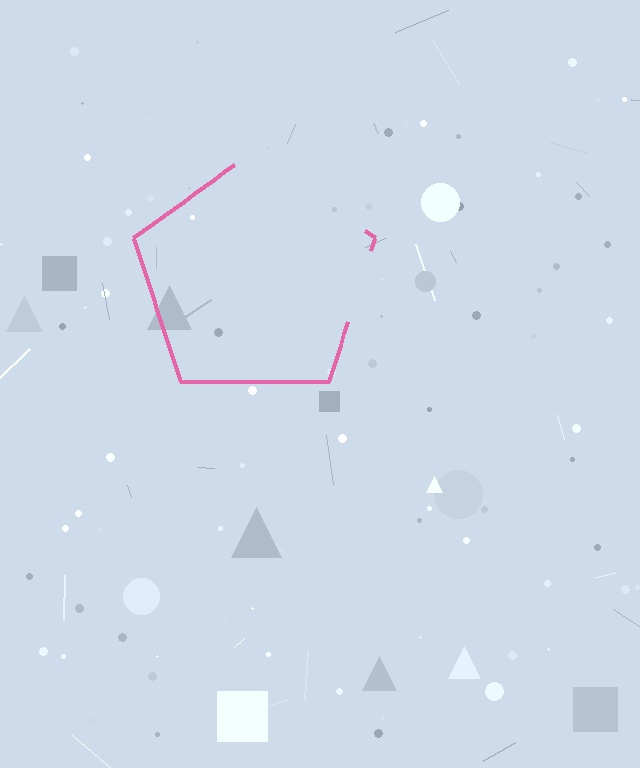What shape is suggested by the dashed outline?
The dashed outline suggests a pentagon.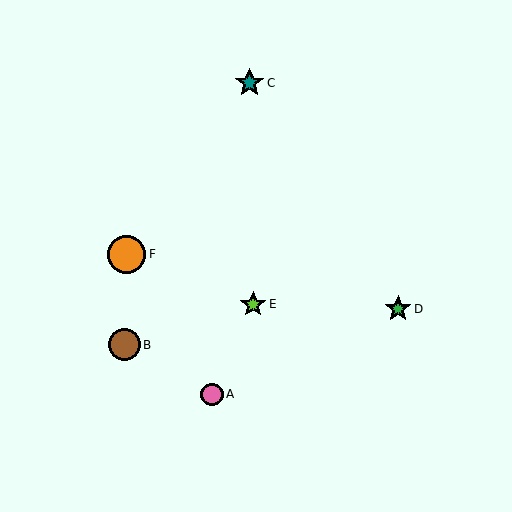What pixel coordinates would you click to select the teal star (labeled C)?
Click at (249, 83) to select the teal star C.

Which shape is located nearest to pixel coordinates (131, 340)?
The brown circle (labeled B) at (124, 345) is nearest to that location.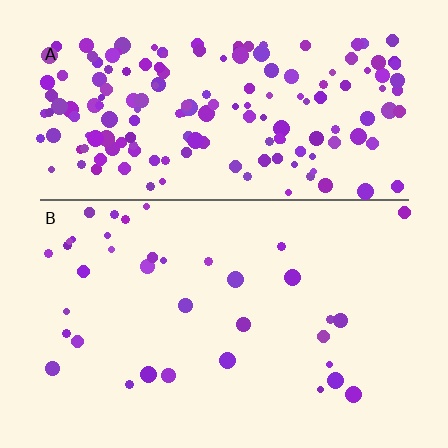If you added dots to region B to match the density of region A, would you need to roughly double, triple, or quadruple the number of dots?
Approximately quadruple.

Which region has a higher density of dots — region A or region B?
A (the top).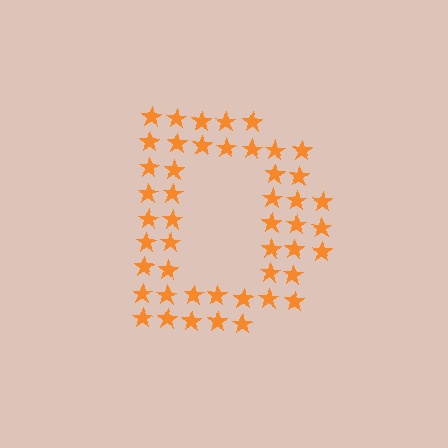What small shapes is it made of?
It is made of small stars.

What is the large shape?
The large shape is the letter D.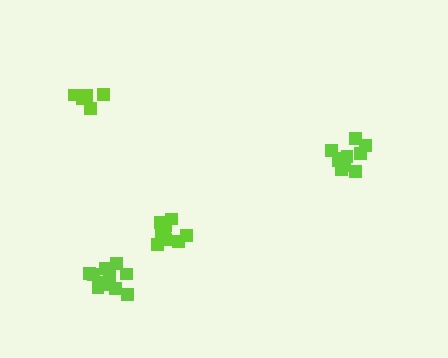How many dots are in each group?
Group 1: 10 dots, Group 2: 9 dots, Group 3: 11 dots, Group 4: 5 dots (35 total).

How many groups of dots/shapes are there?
There are 4 groups.